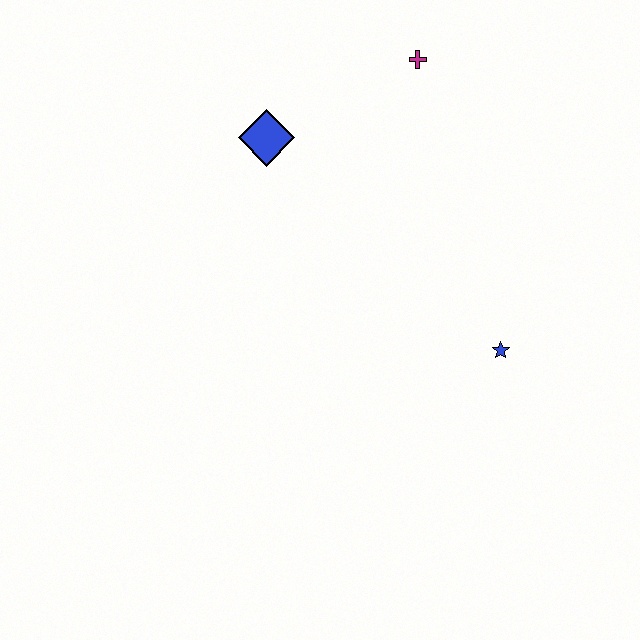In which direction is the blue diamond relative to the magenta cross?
The blue diamond is to the left of the magenta cross.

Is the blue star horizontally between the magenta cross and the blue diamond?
No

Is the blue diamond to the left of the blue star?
Yes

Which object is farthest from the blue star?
The blue diamond is farthest from the blue star.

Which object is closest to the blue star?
The magenta cross is closest to the blue star.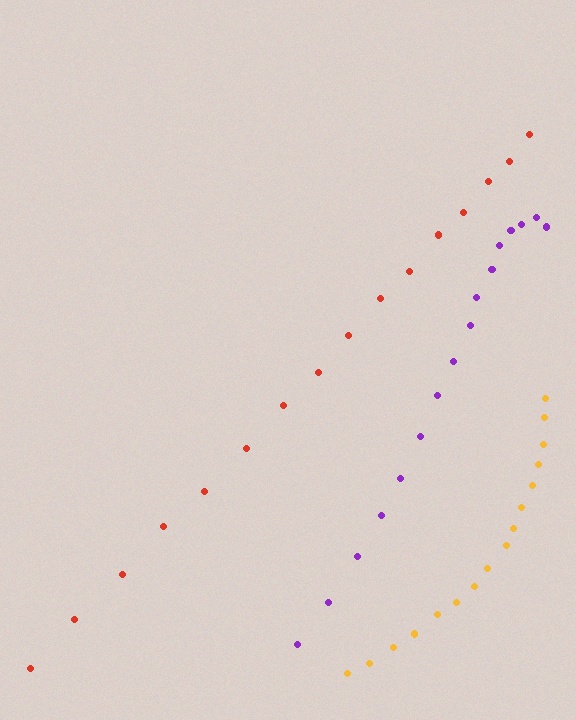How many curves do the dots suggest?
There are 3 distinct paths.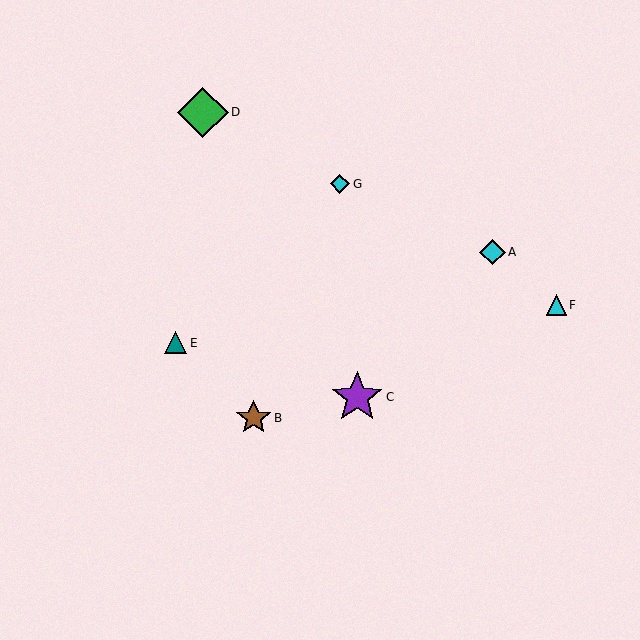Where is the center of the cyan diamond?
The center of the cyan diamond is at (340, 184).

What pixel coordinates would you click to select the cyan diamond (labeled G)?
Click at (340, 184) to select the cyan diamond G.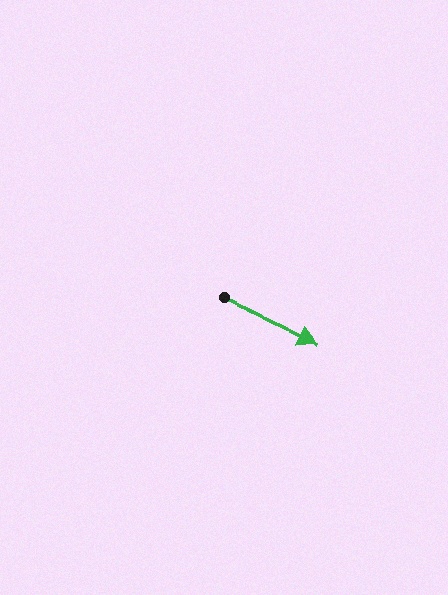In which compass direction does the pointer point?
Southeast.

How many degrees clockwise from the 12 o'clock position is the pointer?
Approximately 115 degrees.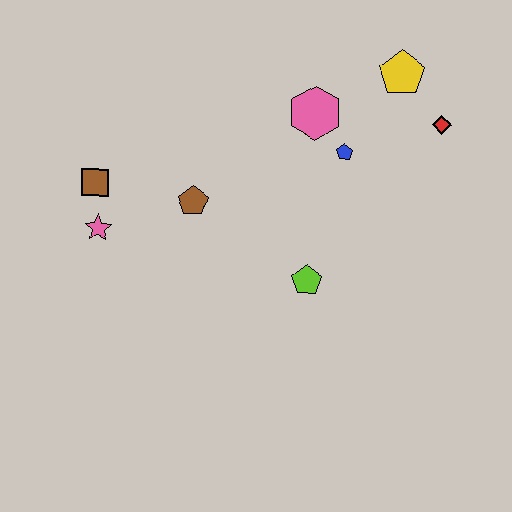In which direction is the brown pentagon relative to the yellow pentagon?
The brown pentagon is to the left of the yellow pentagon.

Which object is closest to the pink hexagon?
The blue pentagon is closest to the pink hexagon.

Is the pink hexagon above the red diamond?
Yes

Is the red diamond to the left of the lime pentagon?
No